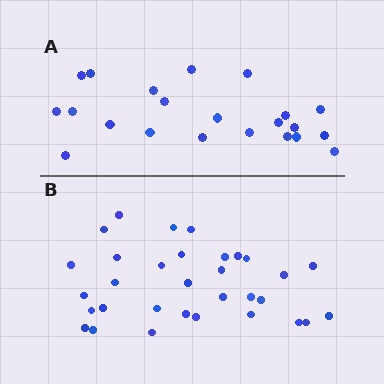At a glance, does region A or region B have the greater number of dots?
Region B (the bottom region) has more dots.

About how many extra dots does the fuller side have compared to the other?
Region B has roughly 10 or so more dots than region A.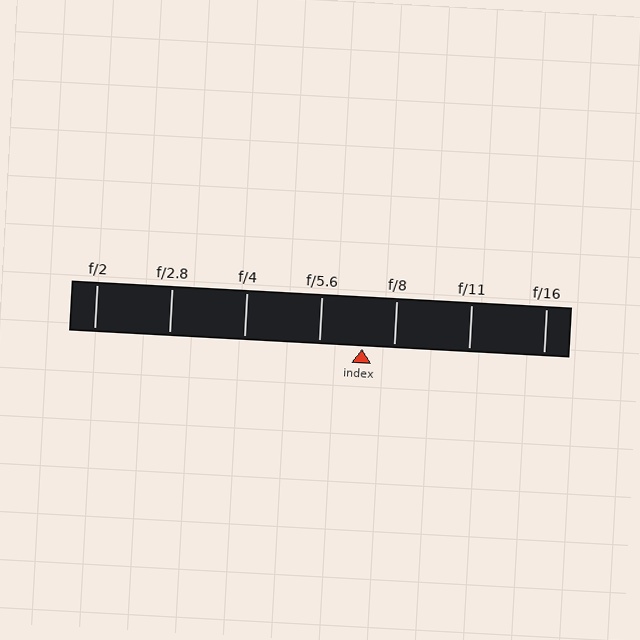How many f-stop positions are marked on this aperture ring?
There are 7 f-stop positions marked.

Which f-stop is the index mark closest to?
The index mark is closest to f/8.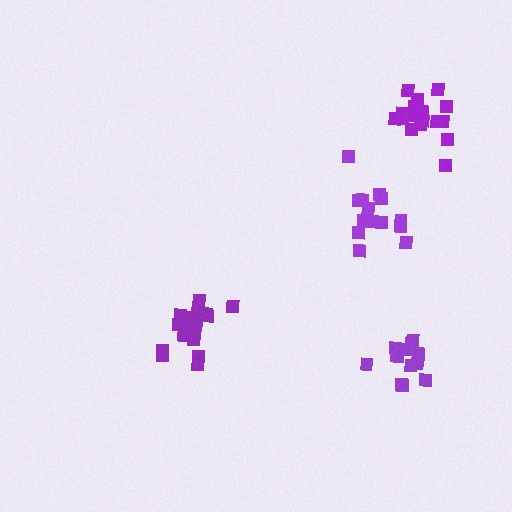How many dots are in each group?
Group 1: 13 dots, Group 2: 19 dots, Group 3: 14 dots, Group 4: 18 dots (64 total).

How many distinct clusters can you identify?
There are 4 distinct clusters.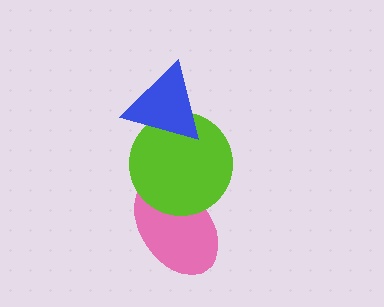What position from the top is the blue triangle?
The blue triangle is 1st from the top.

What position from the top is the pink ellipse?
The pink ellipse is 3rd from the top.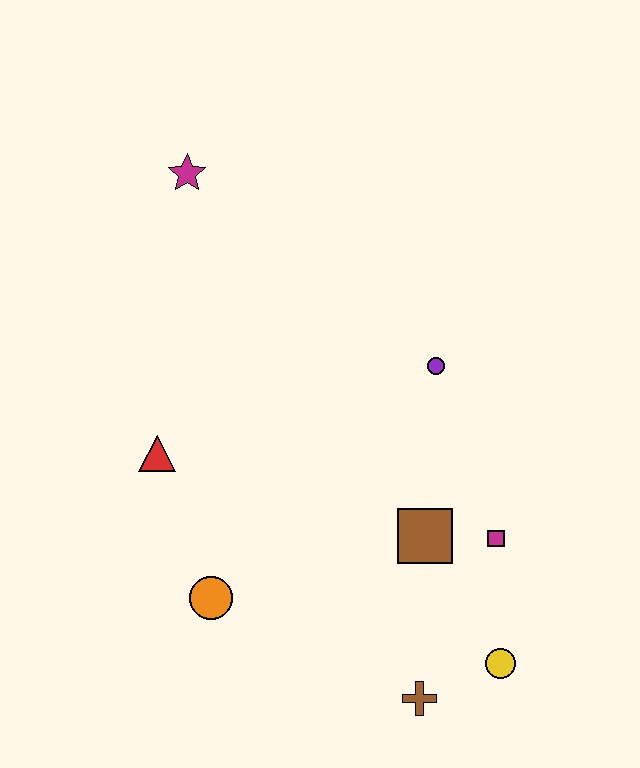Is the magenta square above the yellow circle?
Yes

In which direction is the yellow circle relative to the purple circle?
The yellow circle is below the purple circle.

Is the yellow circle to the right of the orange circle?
Yes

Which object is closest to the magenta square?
The brown square is closest to the magenta square.